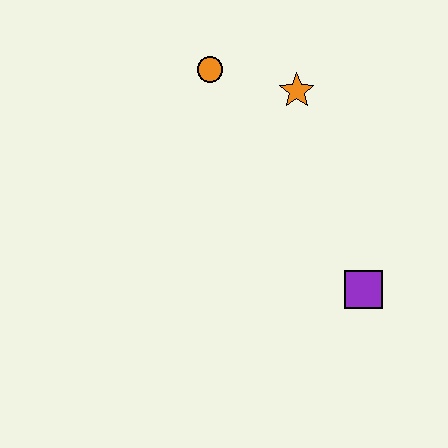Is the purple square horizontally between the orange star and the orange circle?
No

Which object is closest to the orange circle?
The orange star is closest to the orange circle.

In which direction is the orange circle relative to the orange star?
The orange circle is to the left of the orange star.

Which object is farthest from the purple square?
The orange circle is farthest from the purple square.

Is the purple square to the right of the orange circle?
Yes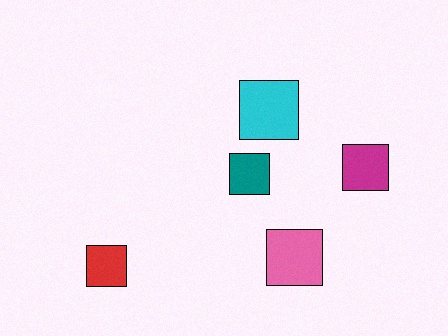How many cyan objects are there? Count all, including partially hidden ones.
There is 1 cyan object.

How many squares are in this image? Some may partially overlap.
There are 5 squares.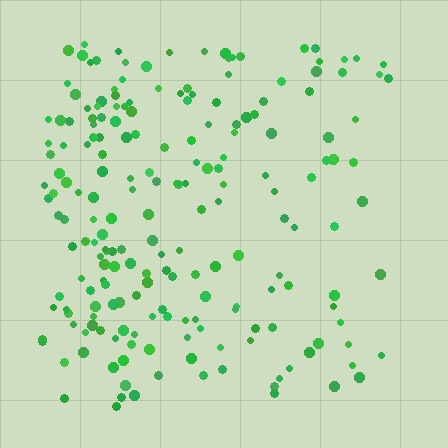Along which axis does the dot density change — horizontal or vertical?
Horizontal.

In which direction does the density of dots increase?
From right to left, with the left side densest.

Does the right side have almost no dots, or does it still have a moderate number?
Still a moderate number, just noticeably fewer than the left.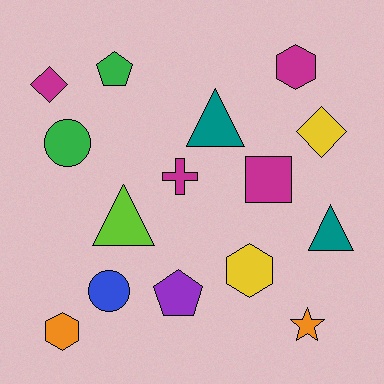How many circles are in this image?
There are 2 circles.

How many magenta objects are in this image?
There are 4 magenta objects.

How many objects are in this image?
There are 15 objects.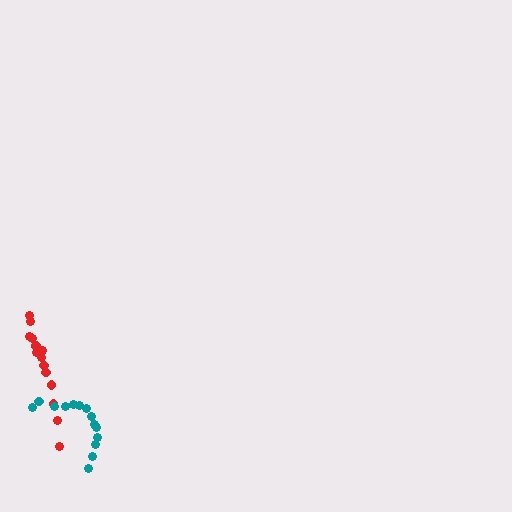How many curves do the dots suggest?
There are 2 distinct paths.